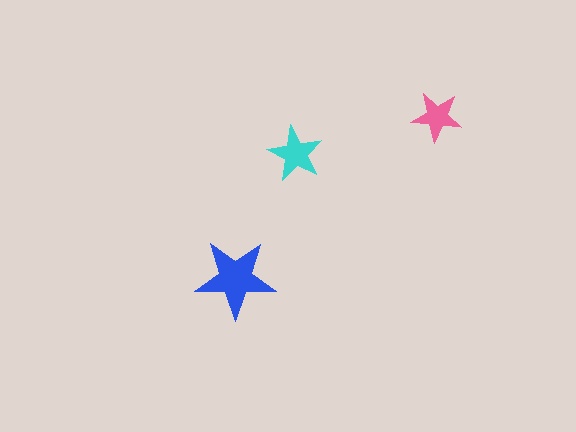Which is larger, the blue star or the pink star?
The blue one.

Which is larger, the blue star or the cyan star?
The blue one.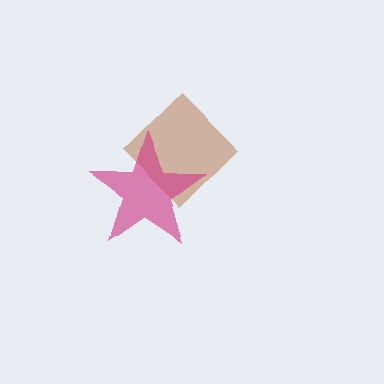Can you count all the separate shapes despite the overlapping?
Yes, there are 2 separate shapes.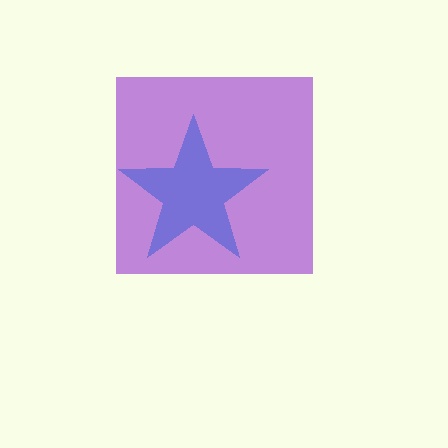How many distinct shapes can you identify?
There are 2 distinct shapes: a purple square, a blue star.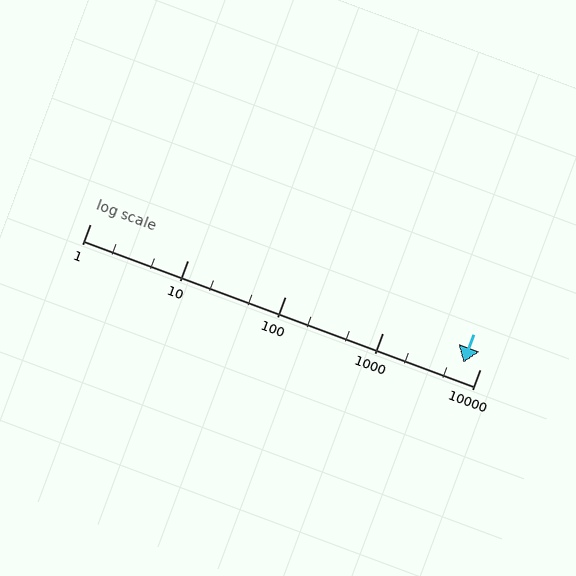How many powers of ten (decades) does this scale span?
The scale spans 4 decades, from 1 to 10000.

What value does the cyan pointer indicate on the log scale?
The pointer indicates approximately 6800.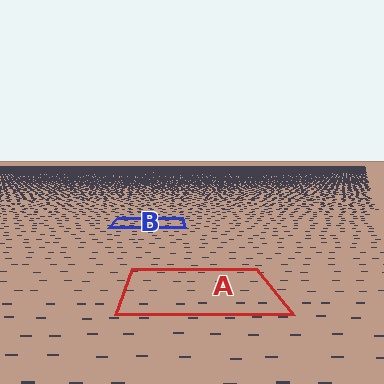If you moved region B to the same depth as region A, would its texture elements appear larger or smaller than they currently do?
They would appear larger. At a closer depth, the same texture elements are projected at a bigger on-screen size.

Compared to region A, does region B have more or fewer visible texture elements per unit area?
Region B has more texture elements per unit area — they are packed more densely because it is farther away.